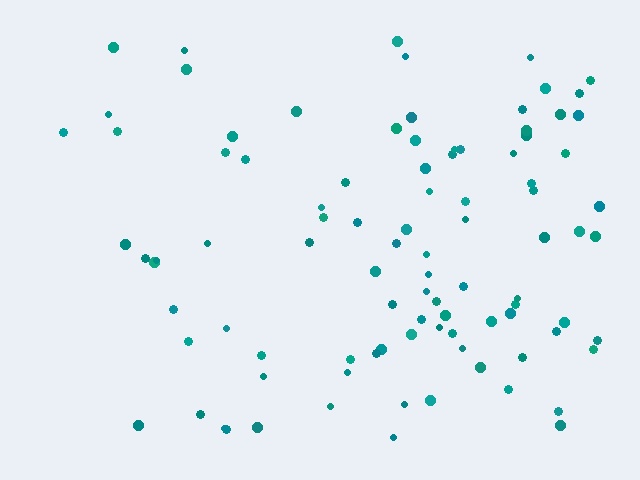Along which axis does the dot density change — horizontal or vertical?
Horizontal.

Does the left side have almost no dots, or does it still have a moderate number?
Still a moderate number, just noticeably fewer than the right.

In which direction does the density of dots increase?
From left to right, with the right side densest.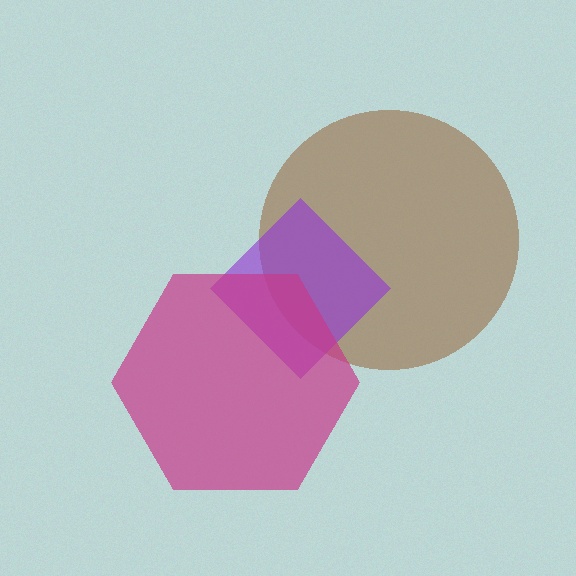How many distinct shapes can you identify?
There are 3 distinct shapes: a brown circle, a purple diamond, a magenta hexagon.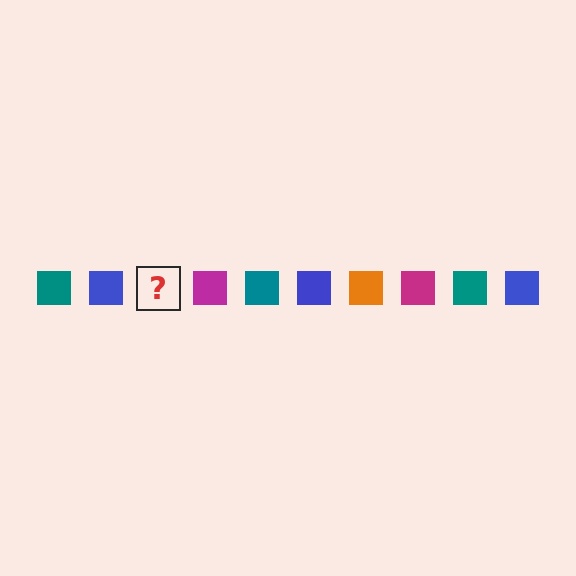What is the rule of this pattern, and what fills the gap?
The rule is that the pattern cycles through teal, blue, orange, magenta squares. The gap should be filled with an orange square.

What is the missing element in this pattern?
The missing element is an orange square.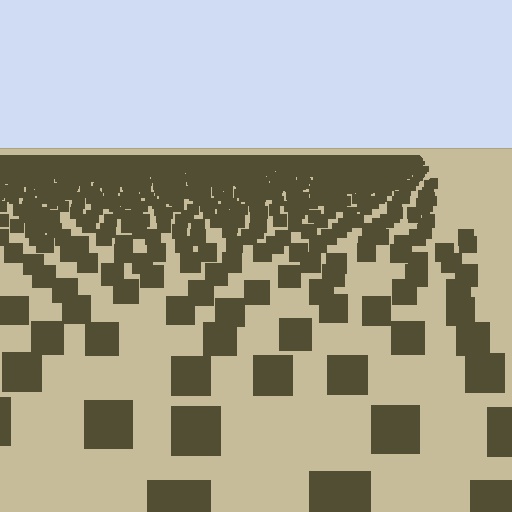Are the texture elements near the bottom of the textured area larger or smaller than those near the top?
Larger. Near the bottom, elements are closer to the viewer and appear at a bigger on-screen size.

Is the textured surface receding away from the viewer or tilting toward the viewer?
The surface is receding away from the viewer. Texture elements get smaller and denser toward the top.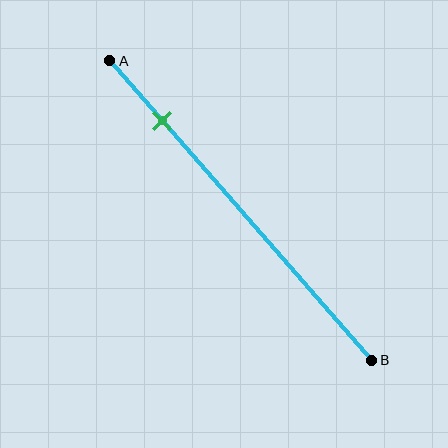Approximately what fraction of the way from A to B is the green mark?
The green mark is approximately 20% of the way from A to B.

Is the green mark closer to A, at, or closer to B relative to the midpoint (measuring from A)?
The green mark is closer to point A than the midpoint of segment AB.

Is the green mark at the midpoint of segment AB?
No, the mark is at about 20% from A, not at the 50% midpoint.